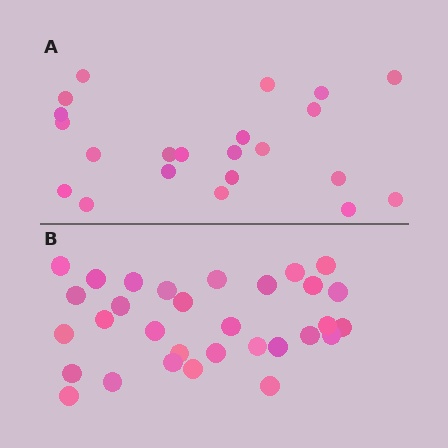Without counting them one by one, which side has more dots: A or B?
Region B (the bottom region) has more dots.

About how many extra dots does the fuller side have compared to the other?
Region B has roughly 8 or so more dots than region A.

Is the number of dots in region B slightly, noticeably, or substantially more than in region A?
Region B has noticeably more, but not dramatically so. The ratio is roughly 1.4 to 1.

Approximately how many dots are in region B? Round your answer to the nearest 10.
About 30 dots. (The exact count is 31, which rounds to 30.)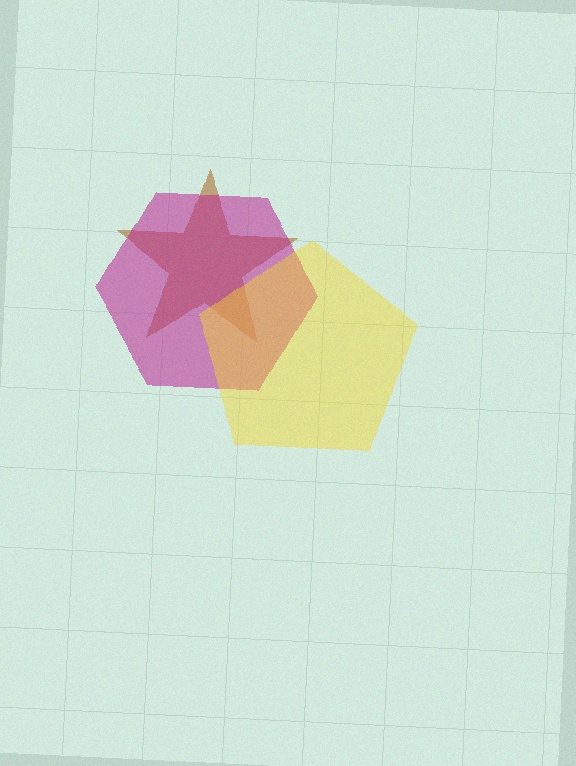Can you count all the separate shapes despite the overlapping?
Yes, there are 3 separate shapes.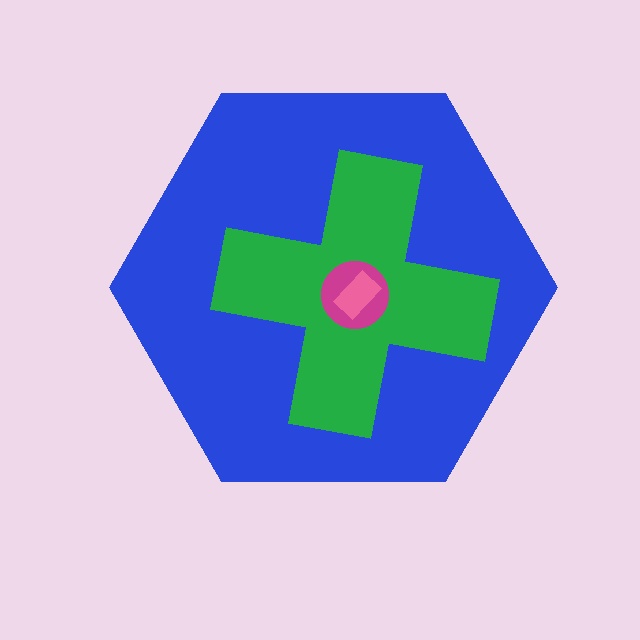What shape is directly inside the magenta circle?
The pink rectangle.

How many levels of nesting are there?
4.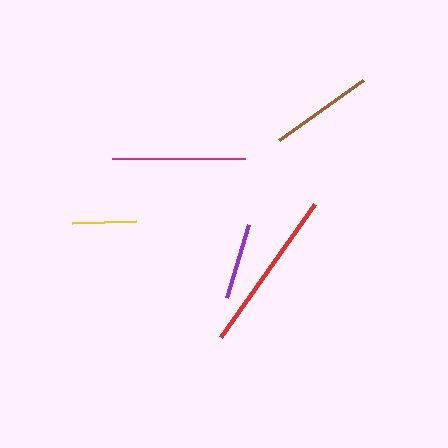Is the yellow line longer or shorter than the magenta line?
The magenta line is longer than the yellow line.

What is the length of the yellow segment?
The yellow segment is approximately 64 pixels long.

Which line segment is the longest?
The red line is the longest at approximately 163 pixels.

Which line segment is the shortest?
The yellow line is the shortest at approximately 64 pixels.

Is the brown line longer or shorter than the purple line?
The brown line is longer than the purple line.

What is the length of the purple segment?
The purple segment is approximately 76 pixels long.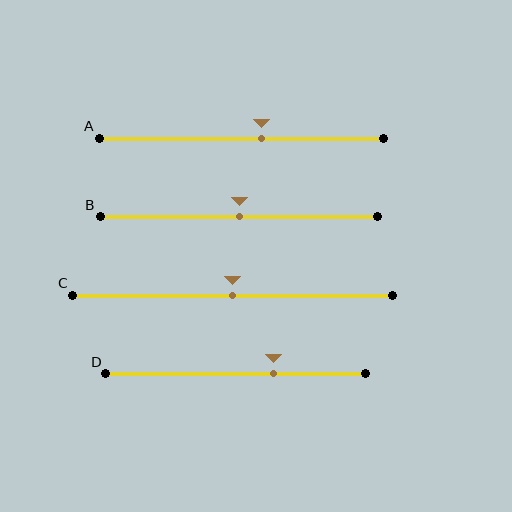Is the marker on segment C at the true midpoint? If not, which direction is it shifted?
Yes, the marker on segment C is at the true midpoint.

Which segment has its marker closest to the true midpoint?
Segment B has its marker closest to the true midpoint.